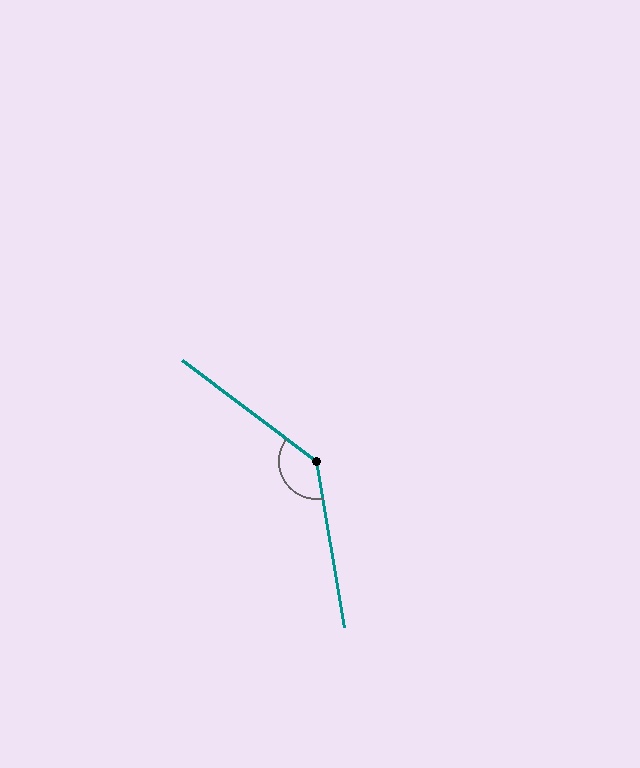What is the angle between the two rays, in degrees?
Approximately 136 degrees.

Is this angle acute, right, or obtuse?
It is obtuse.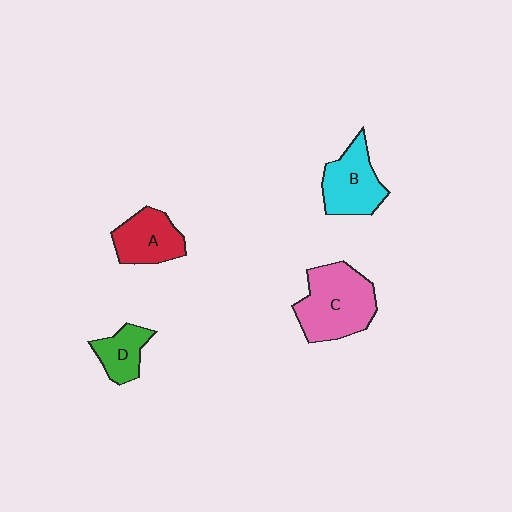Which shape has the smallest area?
Shape D (green).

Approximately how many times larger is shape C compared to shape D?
Approximately 2.2 times.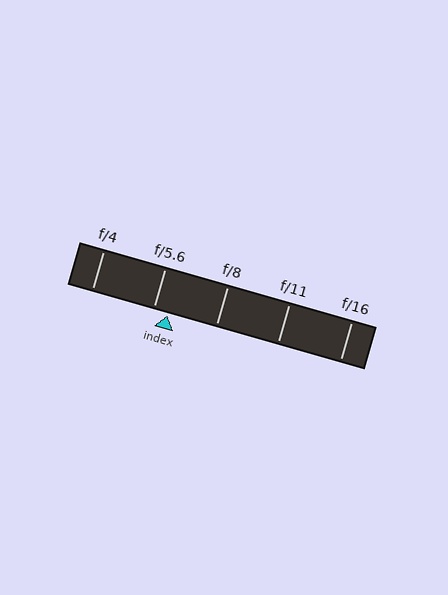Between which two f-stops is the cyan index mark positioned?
The index mark is between f/5.6 and f/8.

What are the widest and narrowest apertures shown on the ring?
The widest aperture shown is f/4 and the narrowest is f/16.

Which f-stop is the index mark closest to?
The index mark is closest to f/5.6.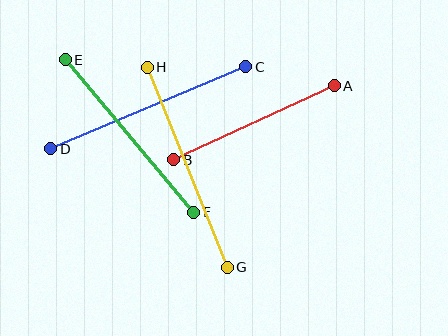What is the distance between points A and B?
The distance is approximately 177 pixels.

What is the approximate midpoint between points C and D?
The midpoint is at approximately (148, 108) pixels.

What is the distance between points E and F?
The distance is approximately 199 pixels.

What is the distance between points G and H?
The distance is approximately 215 pixels.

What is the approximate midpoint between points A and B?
The midpoint is at approximately (254, 123) pixels.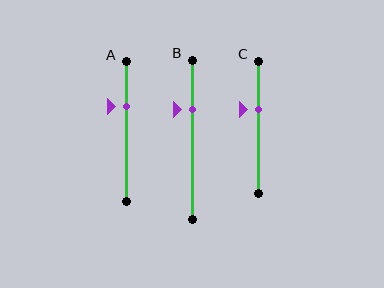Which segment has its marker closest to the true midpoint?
Segment C has its marker closest to the true midpoint.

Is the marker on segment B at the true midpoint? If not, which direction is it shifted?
No, the marker on segment B is shifted upward by about 19% of the segment length.